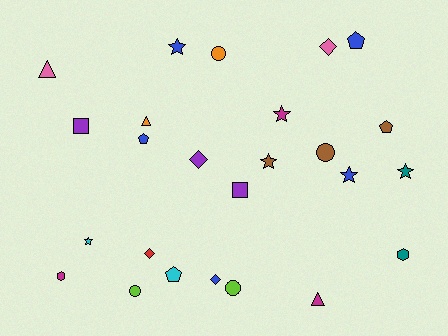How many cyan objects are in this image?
There are 2 cyan objects.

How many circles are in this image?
There are 4 circles.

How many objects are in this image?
There are 25 objects.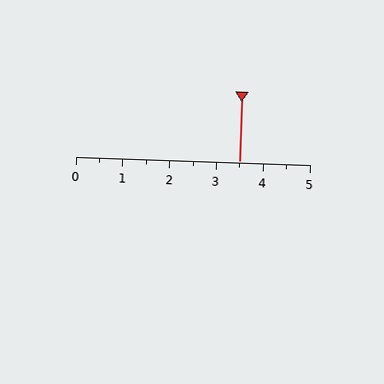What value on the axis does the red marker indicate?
The marker indicates approximately 3.5.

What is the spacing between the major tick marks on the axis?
The major ticks are spaced 1 apart.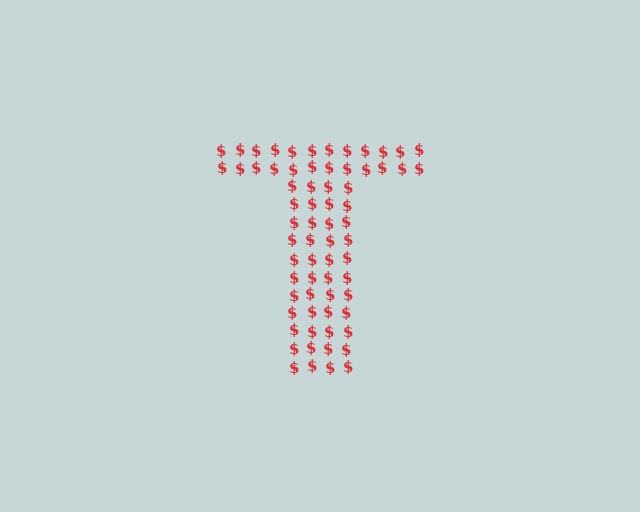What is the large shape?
The large shape is the letter T.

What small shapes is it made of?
It is made of small dollar signs.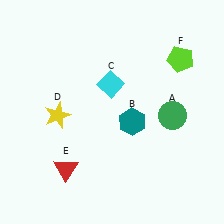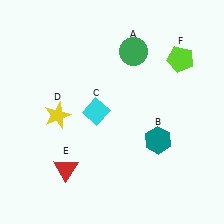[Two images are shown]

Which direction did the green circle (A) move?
The green circle (A) moved up.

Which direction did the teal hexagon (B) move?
The teal hexagon (B) moved right.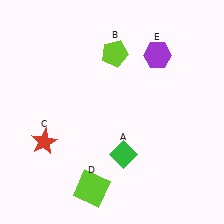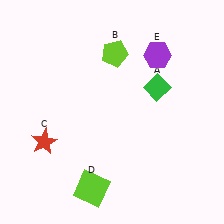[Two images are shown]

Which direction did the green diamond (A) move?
The green diamond (A) moved up.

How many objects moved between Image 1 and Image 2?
1 object moved between the two images.